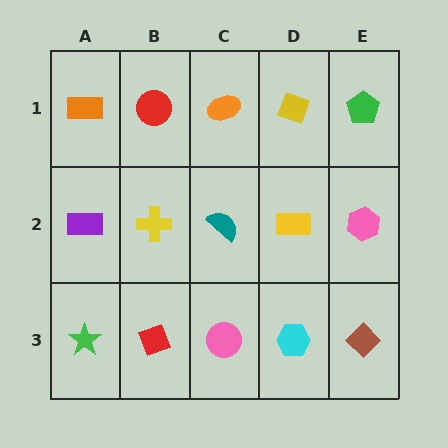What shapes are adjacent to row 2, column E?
A green pentagon (row 1, column E), a brown diamond (row 3, column E), a yellow rectangle (row 2, column D).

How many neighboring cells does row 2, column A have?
3.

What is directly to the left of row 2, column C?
A yellow cross.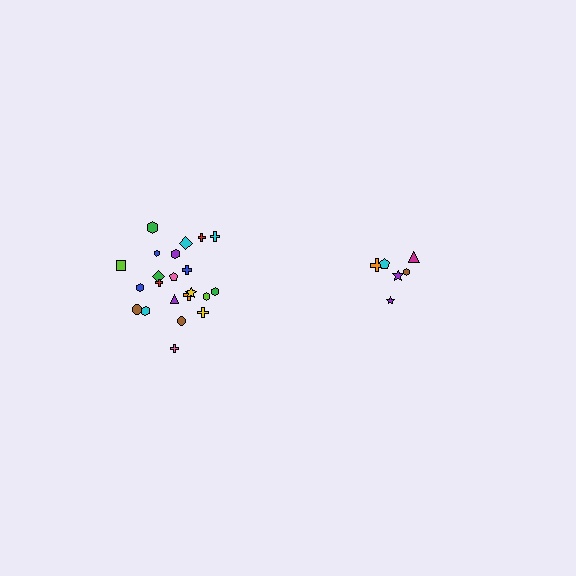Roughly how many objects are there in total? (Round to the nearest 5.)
Roughly 30 objects in total.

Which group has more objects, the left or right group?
The left group.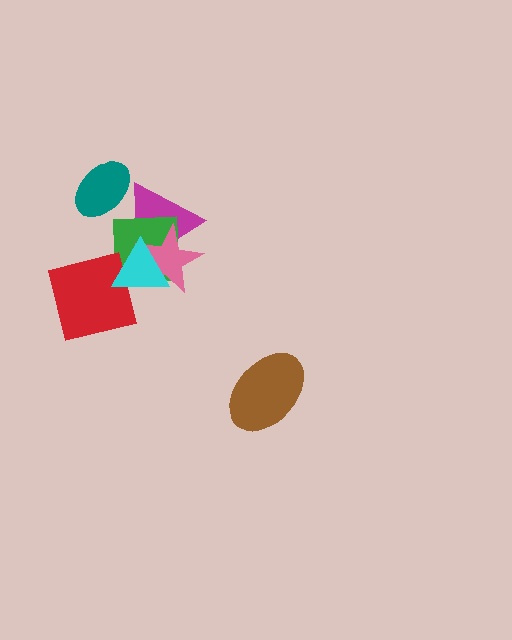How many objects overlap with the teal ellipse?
1 object overlaps with the teal ellipse.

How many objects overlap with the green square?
3 objects overlap with the green square.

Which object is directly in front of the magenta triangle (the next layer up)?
The green square is directly in front of the magenta triangle.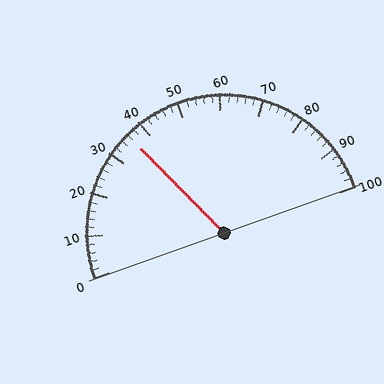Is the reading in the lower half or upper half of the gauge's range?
The reading is in the lower half of the range (0 to 100).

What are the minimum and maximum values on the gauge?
The gauge ranges from 0 to 100.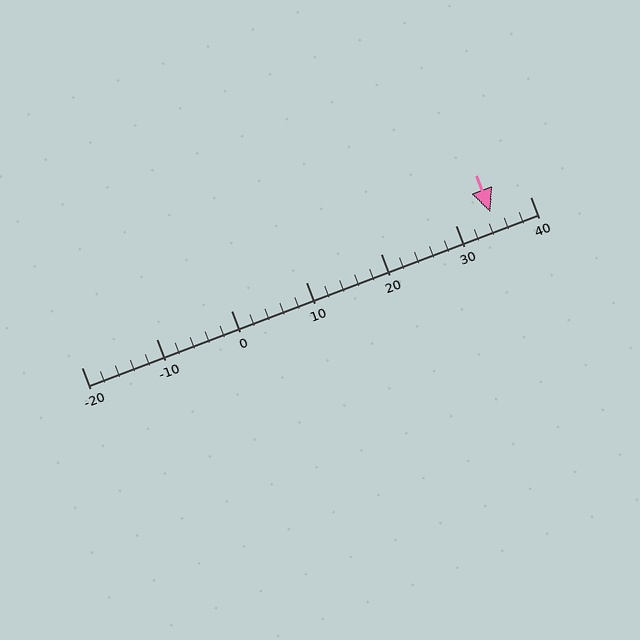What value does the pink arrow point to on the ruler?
The pink arrow points to approximately 35.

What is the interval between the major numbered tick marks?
The major tick marks are spaced 10 units apart.